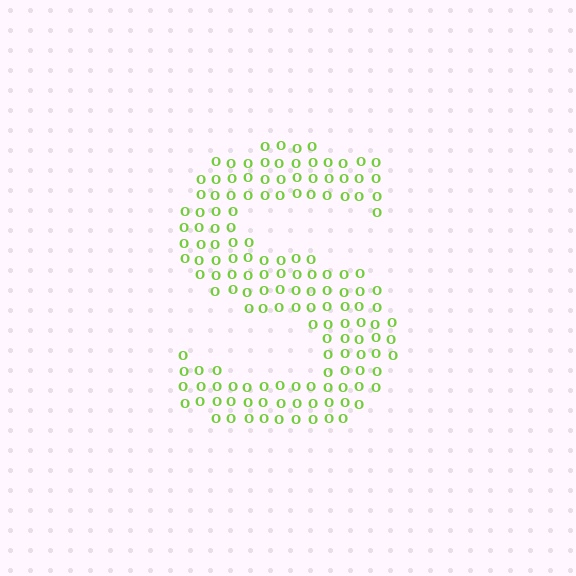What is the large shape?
The large shape is the letter S.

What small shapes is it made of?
It is made of small letter O's.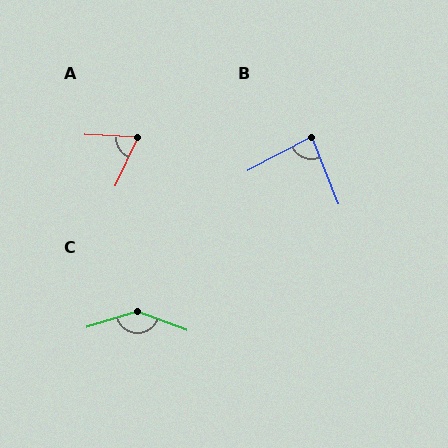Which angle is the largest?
C, at approximately 142 degrees.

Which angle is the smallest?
A, at approximately 68 degrees.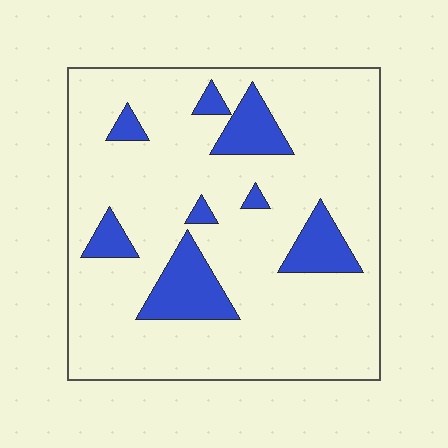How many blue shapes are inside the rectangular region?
8.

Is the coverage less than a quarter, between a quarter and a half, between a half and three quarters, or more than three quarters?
Less than a quarter.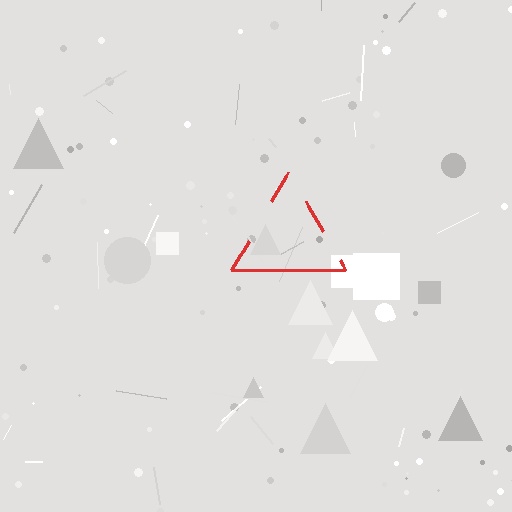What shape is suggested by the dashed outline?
The dashed outline suggests a triangle.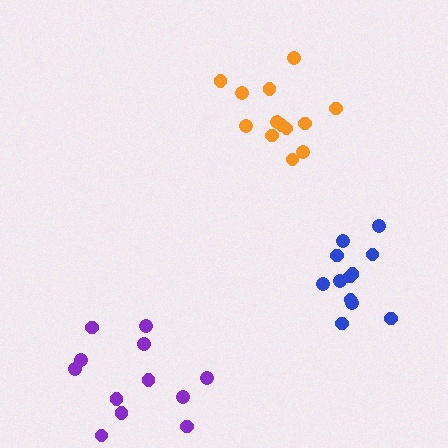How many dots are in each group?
Group 1: 12 dots, Group 2: 13 dots, Group 3: 12 dots (37 total).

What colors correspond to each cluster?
The clusters are colored: purple, orange, blue.